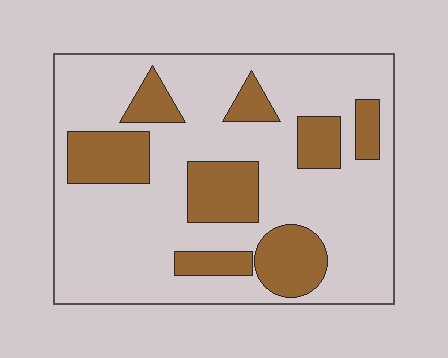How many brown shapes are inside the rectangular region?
8.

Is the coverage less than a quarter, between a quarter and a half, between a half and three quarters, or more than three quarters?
Between a quarter and a half.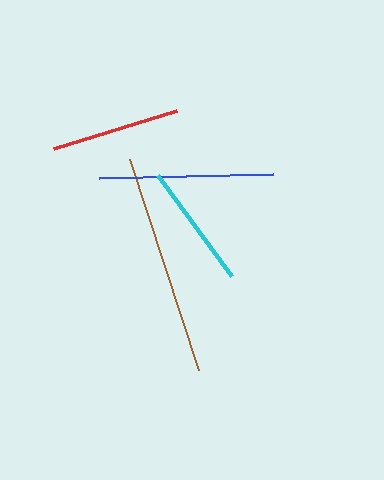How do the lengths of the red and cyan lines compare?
The red and cyan lines are approximately the same length.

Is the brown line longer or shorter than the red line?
The brown line is longer than the red line.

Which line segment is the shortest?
The cyan line is the shortest at approximately 125 pixels.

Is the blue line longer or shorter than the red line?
The blue line is longer than the red line.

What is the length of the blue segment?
The blue segment is approximately 174 pixels long.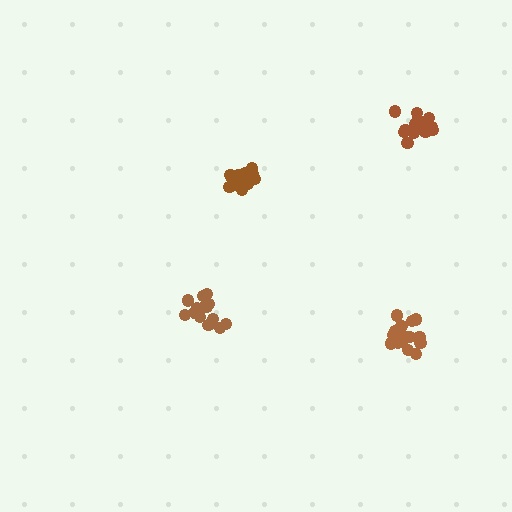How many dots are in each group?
Group 1: 13 dots, Group 2: 17 dots, Group 3: 14 dots, Group 4: 17 dots (61 total).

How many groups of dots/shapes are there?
There are 4 groups.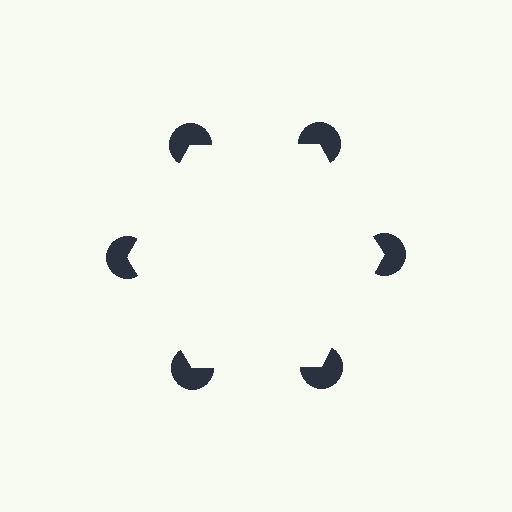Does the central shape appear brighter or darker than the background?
It typically appears slightly brighter than the background, even though no actual brightness change is drawn.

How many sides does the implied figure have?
6 sides.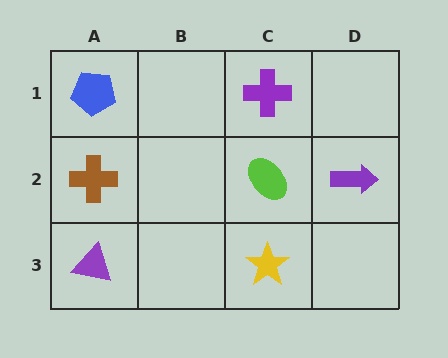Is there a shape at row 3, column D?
No, that cell is empty.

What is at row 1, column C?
A purple cross.